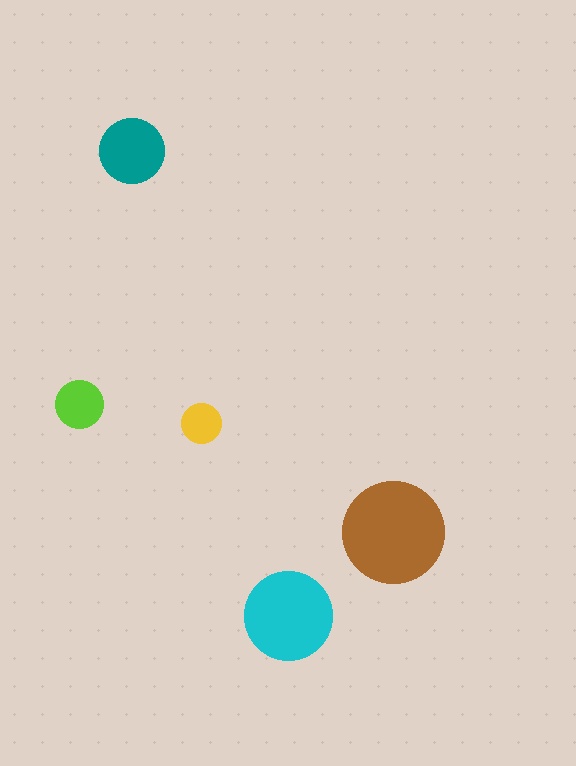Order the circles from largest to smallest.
the brown one, the cyan one, the teal one, the lime one, the yellow one.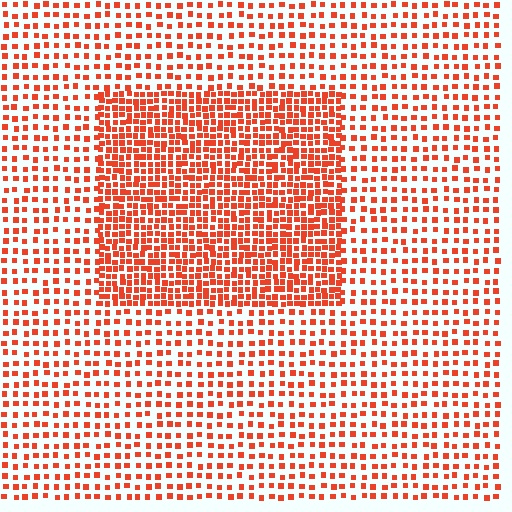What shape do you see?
I see a rectangle.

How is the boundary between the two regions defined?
The boundary is defined by a change in element density (approximately 2.2x ratio). All elements are the same color, size, and shape.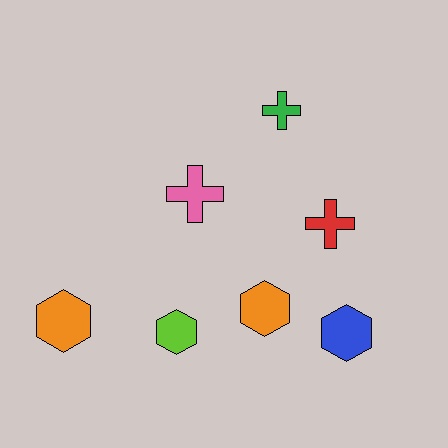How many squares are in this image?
There are no squares.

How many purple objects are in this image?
There are no purple objects.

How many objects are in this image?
There are 7 objects.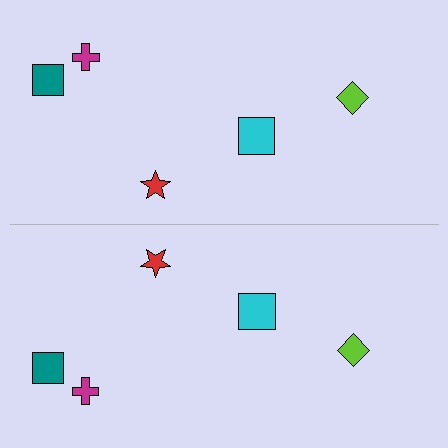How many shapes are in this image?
There are 10 shapes in this image.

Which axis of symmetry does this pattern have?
The pattern has a horizontal axis of symmetry running through the center of the image.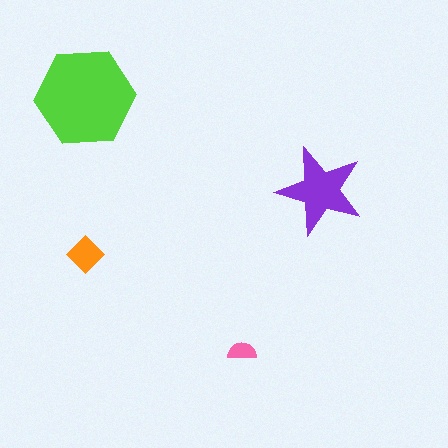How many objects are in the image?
There are 4 objects in the image.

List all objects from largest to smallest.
The lime hexagon, the purple star, the orange diamond, the pink semicircle.